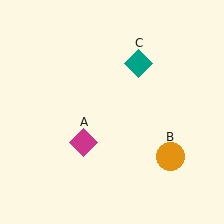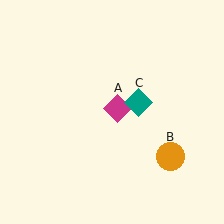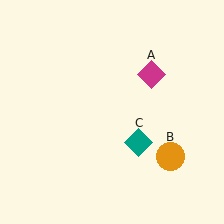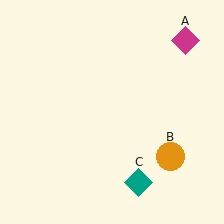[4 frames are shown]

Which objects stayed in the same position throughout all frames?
Orange circle (object B) remained stationary.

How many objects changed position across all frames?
2 objects changed position: magenta diamond (object A), teal diamond (object C).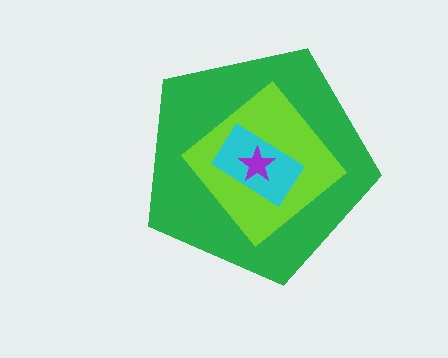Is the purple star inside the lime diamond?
Yes.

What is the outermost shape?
The green pentagon.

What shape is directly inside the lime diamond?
The cyan rectangle.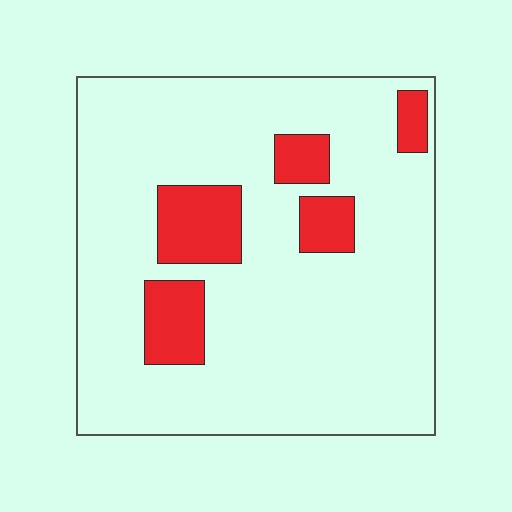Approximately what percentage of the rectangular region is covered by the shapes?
Approximately 15%.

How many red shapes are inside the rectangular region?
5.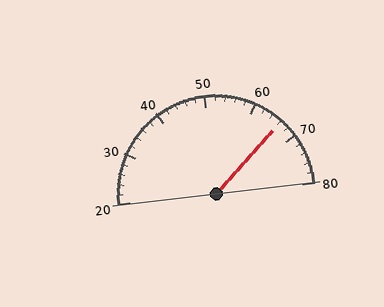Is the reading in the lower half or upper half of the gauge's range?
The reading is in the upper half of the range (20 to 80).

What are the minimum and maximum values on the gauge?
The gauge ranges from 20 to 80.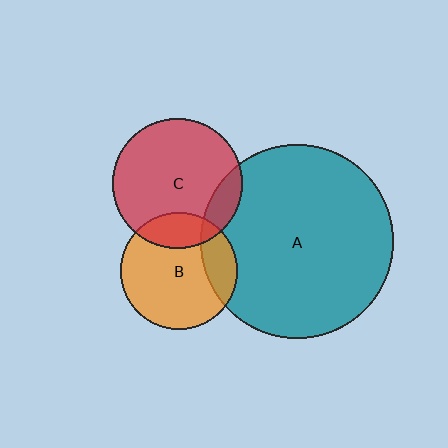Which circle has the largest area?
Circle A (teal).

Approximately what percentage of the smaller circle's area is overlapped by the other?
Approximately 15%.